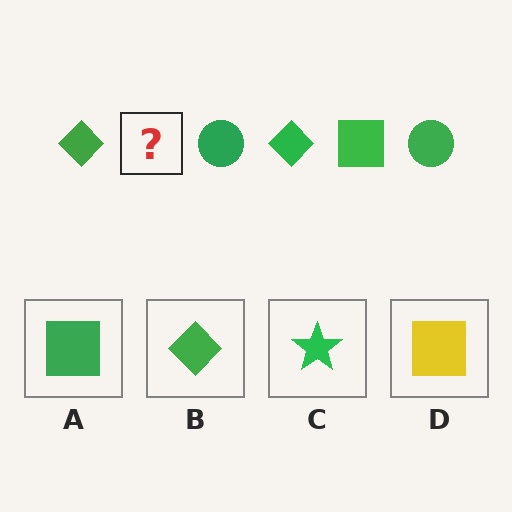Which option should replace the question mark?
Option A.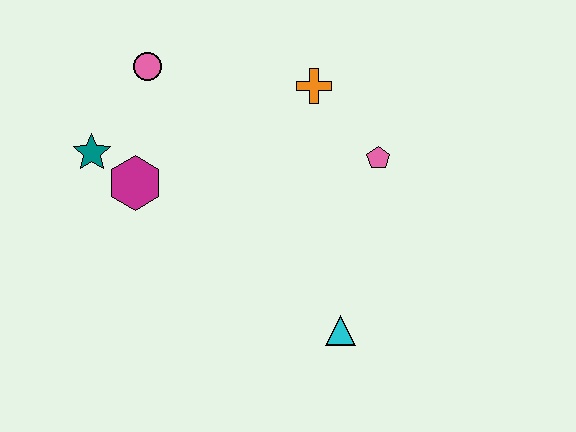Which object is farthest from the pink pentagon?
The teal star is farthest from the pink pentagon.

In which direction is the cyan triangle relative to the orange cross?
The cyan triangle is below the orange cross.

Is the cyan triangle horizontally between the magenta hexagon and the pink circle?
No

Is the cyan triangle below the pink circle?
Yes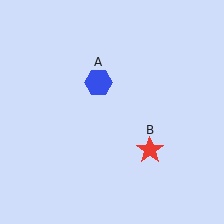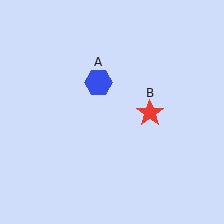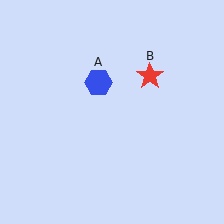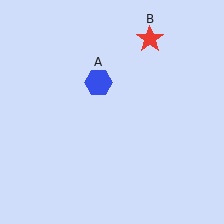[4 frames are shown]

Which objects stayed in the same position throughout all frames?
Blue hexagon (object A) remained stationary.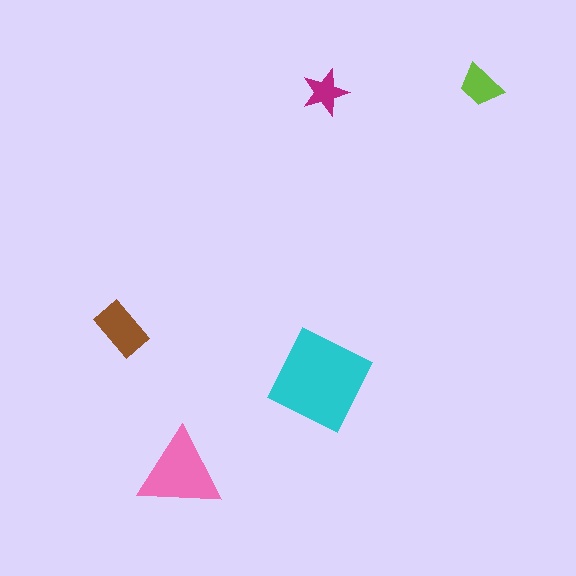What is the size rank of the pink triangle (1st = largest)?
2nd.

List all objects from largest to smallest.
The cyan diamond, the pink triangle, the brown rectangle, the lime trapezoid, the magenta star.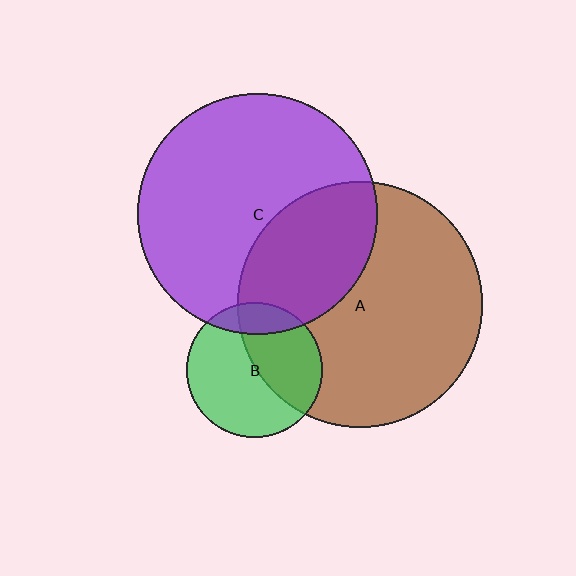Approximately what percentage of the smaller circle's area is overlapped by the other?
Approximately 15%.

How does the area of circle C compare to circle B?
Approximately 3.1 times.